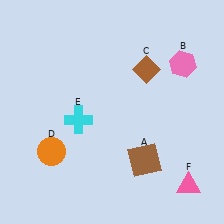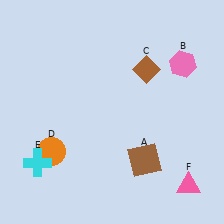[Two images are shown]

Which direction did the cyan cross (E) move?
The cyan cross (E) moved down.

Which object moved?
The cyan cross (E) moved down.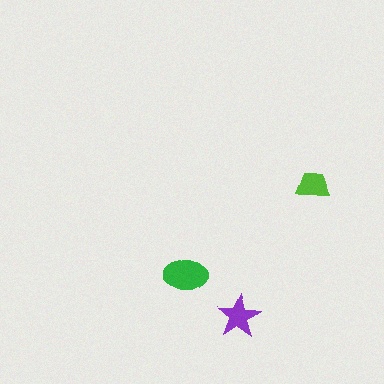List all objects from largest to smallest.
The green ellipse, the purple star, the lime trapezoid.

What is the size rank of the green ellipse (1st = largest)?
1st.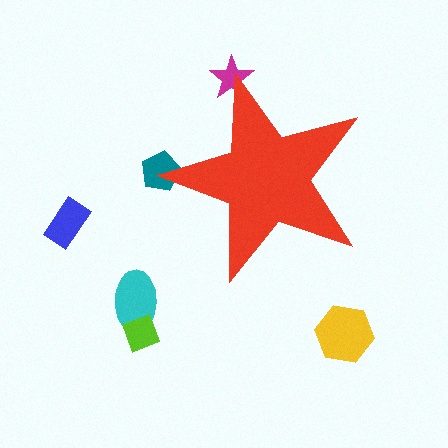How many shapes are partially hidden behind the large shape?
2 shapes are partially hidden.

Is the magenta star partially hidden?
Yes, the magenta star is partially hidden behind the red star.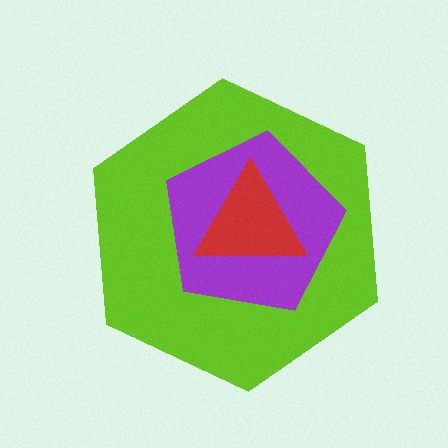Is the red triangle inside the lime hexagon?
Yes.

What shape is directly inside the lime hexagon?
The purple pentagon.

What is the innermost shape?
The red triangle.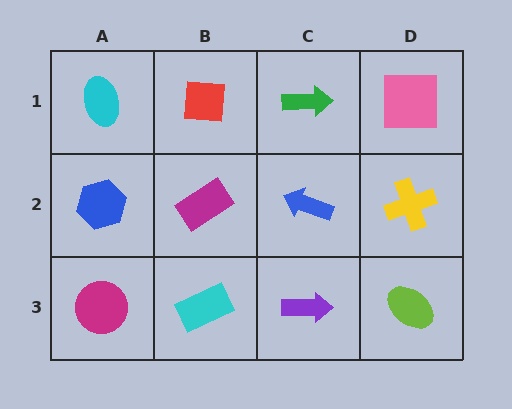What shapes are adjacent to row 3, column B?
A magenta rectangle (row 2, column B), a magenta circle (row 3, column A), a purple arrow (row 3, column C).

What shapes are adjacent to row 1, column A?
A blue hexagon (row 2, column A), a red square (row 1, column B).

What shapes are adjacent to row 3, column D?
A yellow cross (row 2, column D), a purple arrow (row 3, column C).